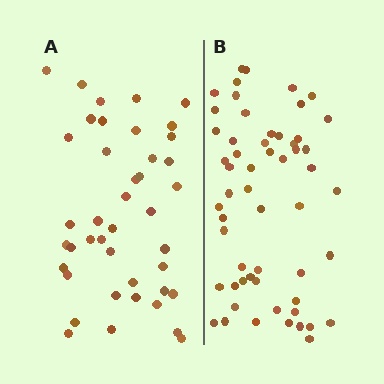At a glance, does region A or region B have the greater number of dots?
Region B (the right region) has more dots.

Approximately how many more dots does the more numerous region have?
Region B has approximately 15 more dots than region A.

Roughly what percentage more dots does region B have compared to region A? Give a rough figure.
About 35% more.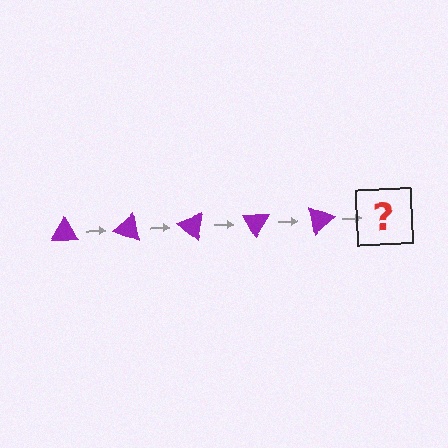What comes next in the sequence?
The next element should be a purple triangle rotated 100 degrees.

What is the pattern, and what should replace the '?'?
The pattern is that the triangle rotates 20 degrees each step. The '?' should be a purple triangle rotated 100 degrees.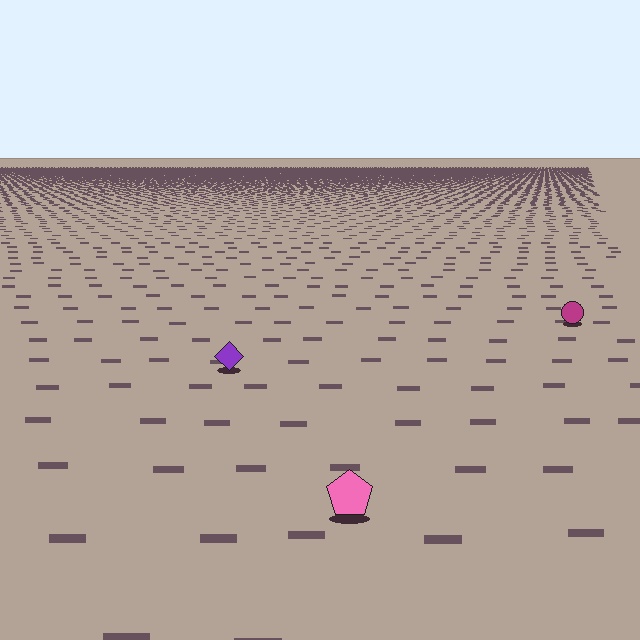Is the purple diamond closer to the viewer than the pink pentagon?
No. The pink pentagon is closer — you can tell from the texture gradient: the ground texture is coarser near it.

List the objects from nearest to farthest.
From nearest to farthest: the pink pentagon, the purple diamond, the magenta circle.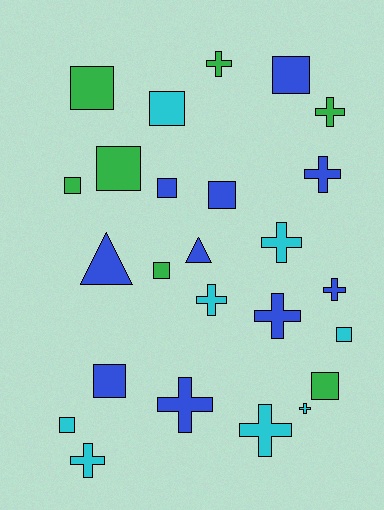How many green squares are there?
There are 5 green squares.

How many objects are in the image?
There are 25 objects.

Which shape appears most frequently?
Square, with 12 objects.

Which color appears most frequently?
Blue, with 10 objects.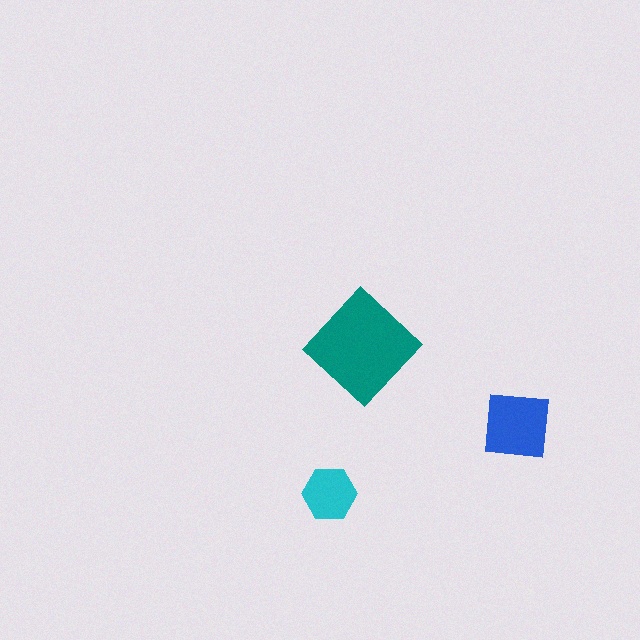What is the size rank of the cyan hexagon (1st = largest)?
3rd.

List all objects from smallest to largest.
The cyan hexagon, the blue square, the teal diamond.